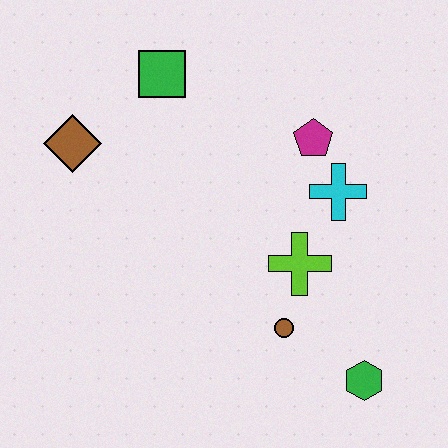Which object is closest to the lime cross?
The brown circle is closest to the lime cross.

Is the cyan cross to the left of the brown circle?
No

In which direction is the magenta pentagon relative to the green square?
The magenta pentagon is to the right of the green square.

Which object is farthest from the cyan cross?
The brown diamond is farthest from the cyan cross.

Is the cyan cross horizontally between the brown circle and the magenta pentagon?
No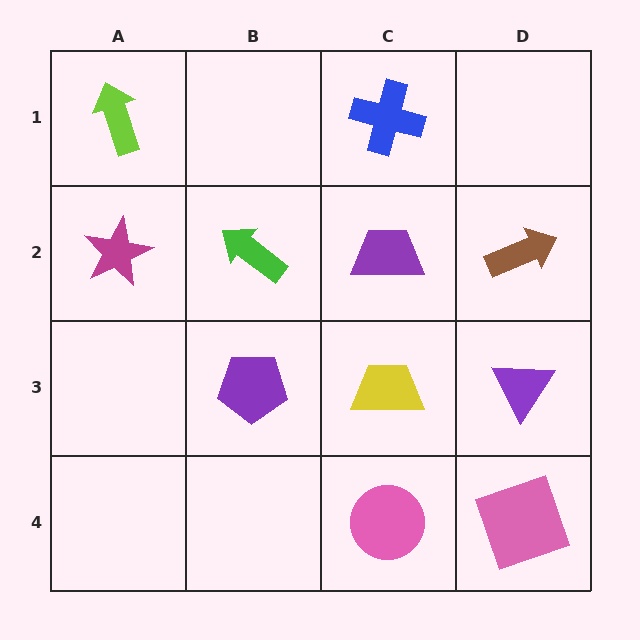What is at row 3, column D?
A purple triangle.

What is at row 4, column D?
A pink square.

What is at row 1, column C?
A blue cross.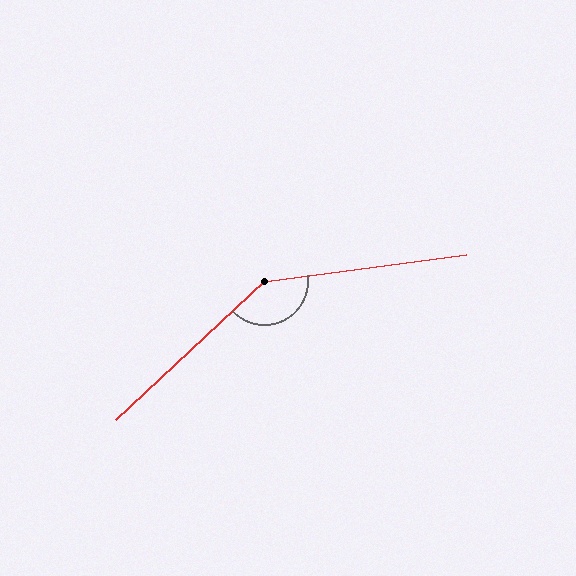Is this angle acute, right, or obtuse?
It is obtuse.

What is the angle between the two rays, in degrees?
Approximately 145 degrees.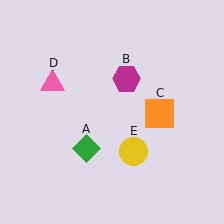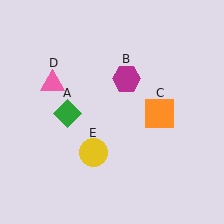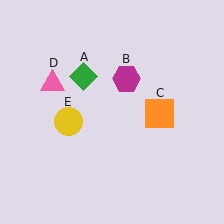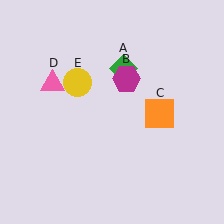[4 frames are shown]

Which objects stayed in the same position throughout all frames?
Magenta hexagon (object B) and orange square (object C) and pink triangle (object D) remained stationary.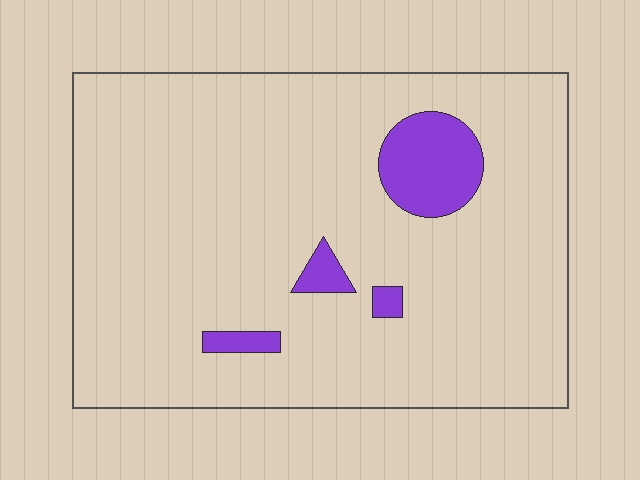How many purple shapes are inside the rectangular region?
4.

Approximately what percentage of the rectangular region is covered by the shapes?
Approximately 10%.